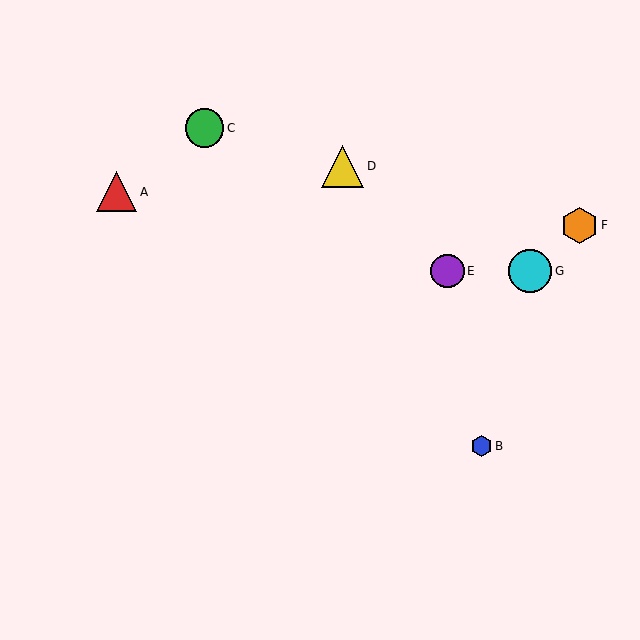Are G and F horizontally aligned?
No, G is at y≈271 and F is at y≈225.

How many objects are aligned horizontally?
2 objects (E, G) are aligned horizontally.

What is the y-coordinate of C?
Object C is at y≈128.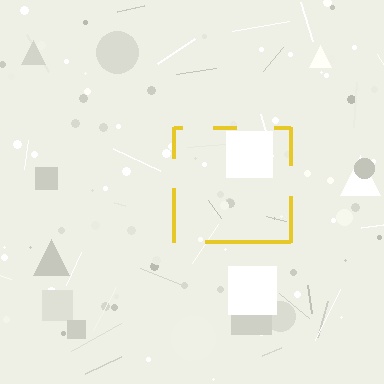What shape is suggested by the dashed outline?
The dashed outline suggests a square.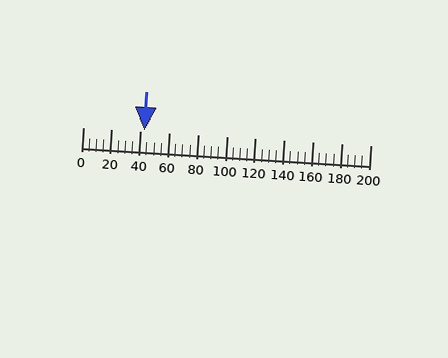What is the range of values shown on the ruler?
The ruler shows values from 0 to 200.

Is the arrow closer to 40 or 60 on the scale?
The arrow is closer to 40.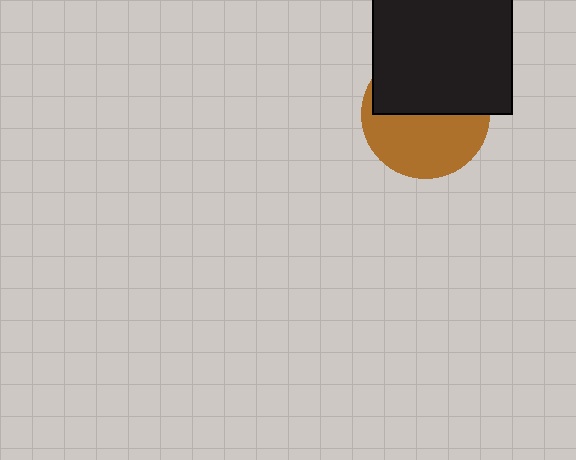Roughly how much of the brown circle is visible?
About half of it is visible (roughly 51%).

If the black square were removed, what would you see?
You would see the complete brown circle.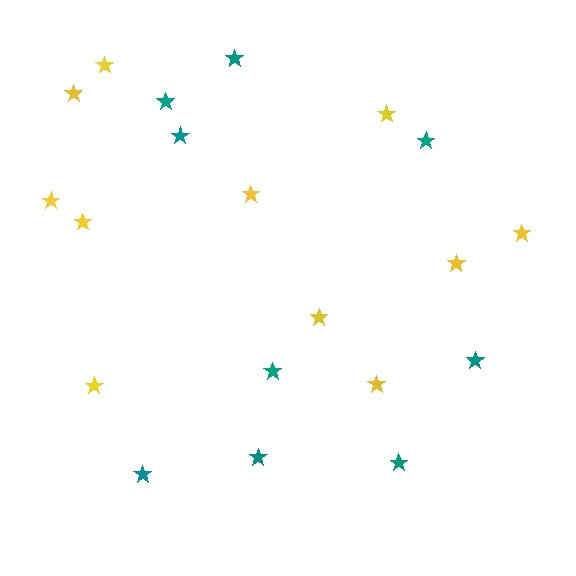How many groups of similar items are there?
There are 2 groups: one group of teal stars (9) and one group of yellow stars (11).